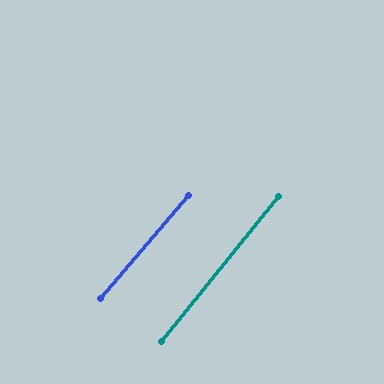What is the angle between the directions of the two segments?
Approximately 1 degree.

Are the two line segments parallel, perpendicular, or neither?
Parallel — their directions differ by only 1.2°.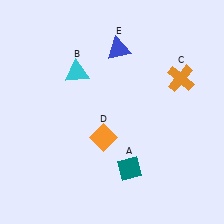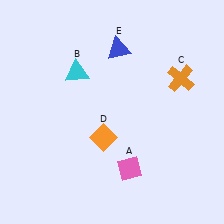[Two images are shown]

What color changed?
The diamond (A) changed from teal in Image 1 to pink in Image 2.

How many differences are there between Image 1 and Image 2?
There is 1 difference between the two images.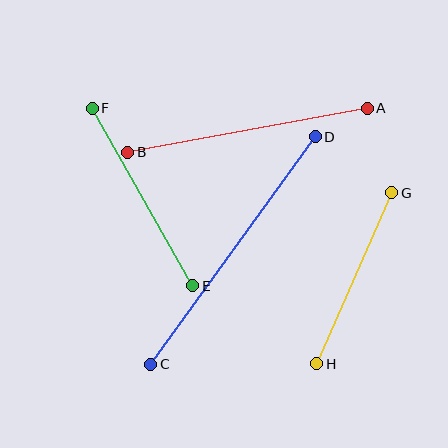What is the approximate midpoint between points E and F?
The midpoint is at approximately (142, 197) pixels.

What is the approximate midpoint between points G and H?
The midpoint is at approximately (354, 278) pixels.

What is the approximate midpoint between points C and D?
The midpoint is at approximately (233, 250) pixels.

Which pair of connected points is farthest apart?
Points C and D are farthest apart.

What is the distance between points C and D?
The distance is approximately 280 pixels.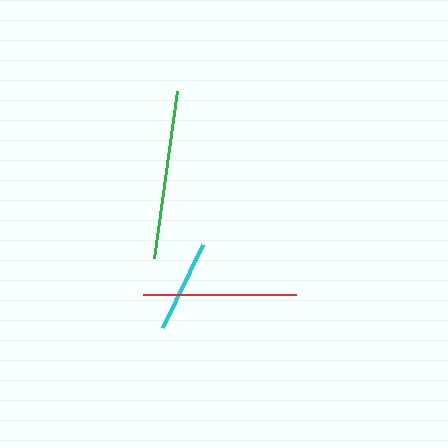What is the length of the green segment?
The green segment is approximately 169 pixels long.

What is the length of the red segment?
The red segment is approximately 153 pixels long.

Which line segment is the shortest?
The cyan line is the shortest at approximately 92 pixels.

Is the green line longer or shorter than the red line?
The green line is longer than the red line.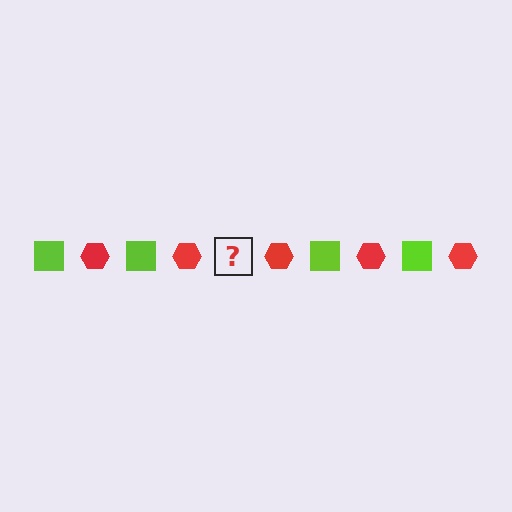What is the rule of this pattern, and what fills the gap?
The rule is that the pattern alternates between lime square and red hexagon. The gap should be filled with a lime square.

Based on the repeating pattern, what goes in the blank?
The blank should be a lime square.